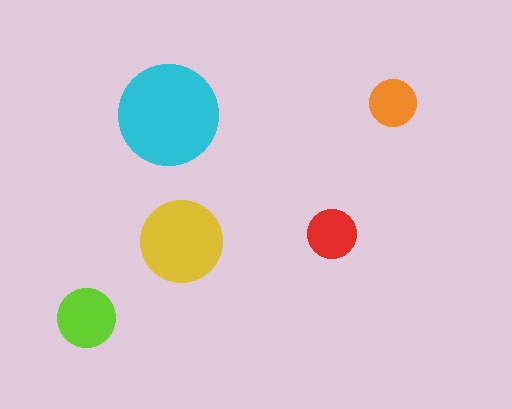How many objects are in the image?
There are 5 objects in the image.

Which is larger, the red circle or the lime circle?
The lime one.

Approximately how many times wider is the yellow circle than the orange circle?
About 2 times wider.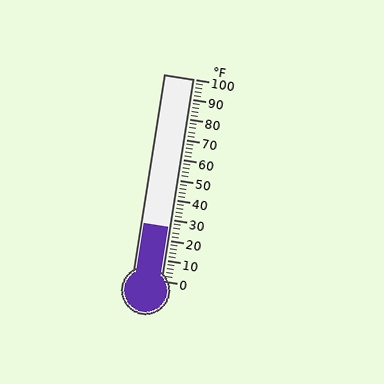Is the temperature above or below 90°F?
The temperature is below 90°F.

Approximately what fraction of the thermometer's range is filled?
The thermometer is filled to approximately 25% of its range.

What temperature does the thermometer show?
The thermometer shows approximately 26°F.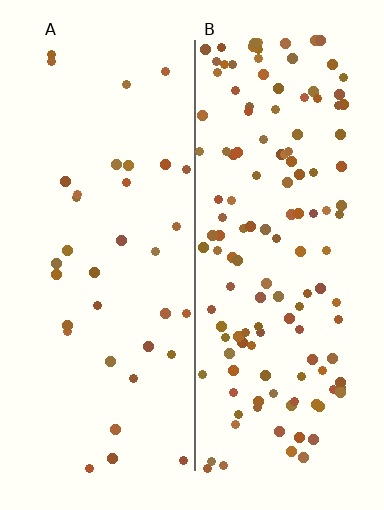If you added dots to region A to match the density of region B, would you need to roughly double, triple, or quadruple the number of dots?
Approximately quadruple.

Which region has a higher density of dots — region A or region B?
B (the right).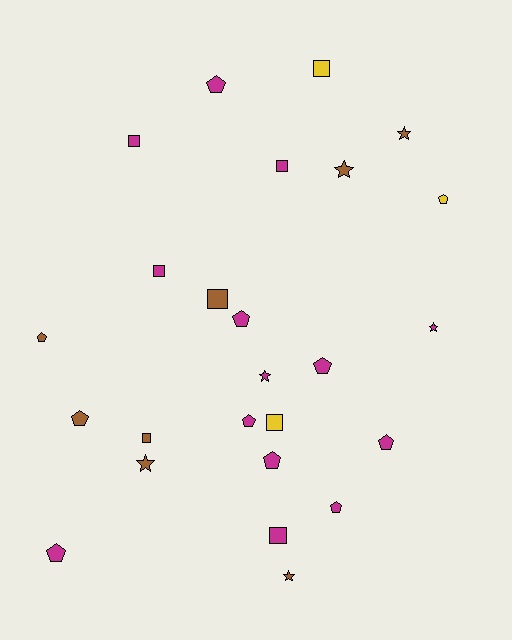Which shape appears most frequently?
Pentagon, with 11 objects.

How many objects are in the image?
There are 25 objects.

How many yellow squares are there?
There are 2 yellow squares.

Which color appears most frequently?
Magenta, with 14 objects.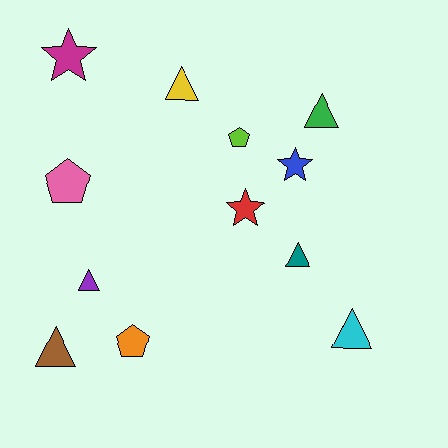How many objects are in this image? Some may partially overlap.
There are 12 objects.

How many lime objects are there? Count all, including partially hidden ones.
There is 1 lime object.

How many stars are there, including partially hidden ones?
There are 3 stars.